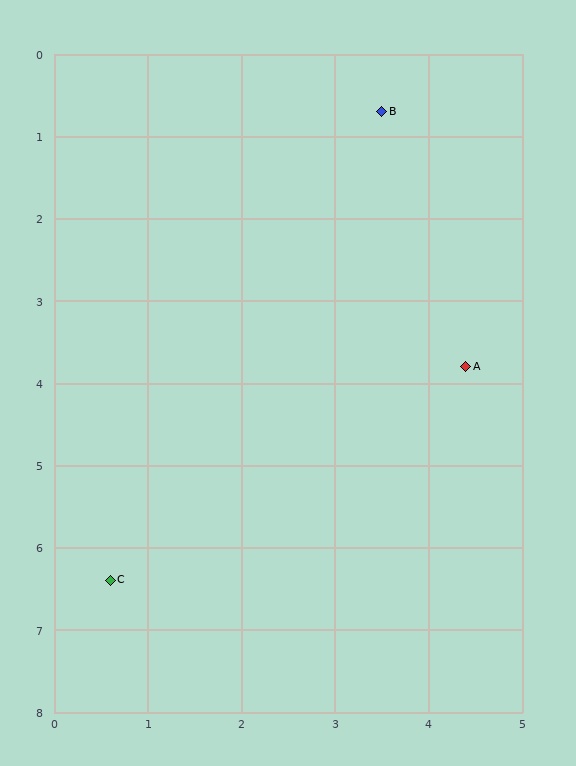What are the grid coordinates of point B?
Point B is at approximately (3.5, 0.7).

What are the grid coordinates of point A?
Point A is at approximately (4.4, 3.8).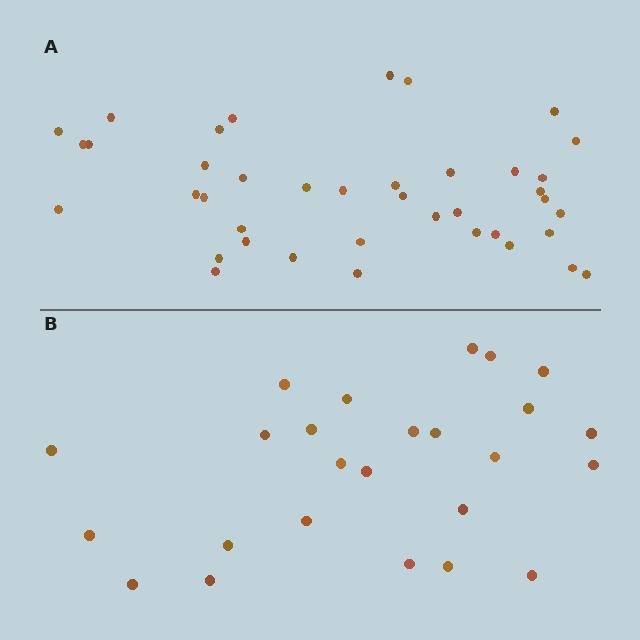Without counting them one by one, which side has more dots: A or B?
Region A (the top region) has more dots.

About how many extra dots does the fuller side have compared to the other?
Region A has approximately 15 more dots than region B.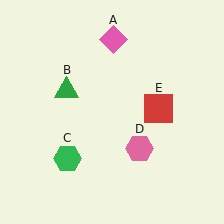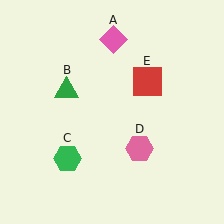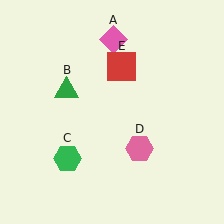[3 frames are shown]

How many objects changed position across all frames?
1 object changed position: red square (object E).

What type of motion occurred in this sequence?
The red square (object E) rotated counterclockwise around the center of the scene.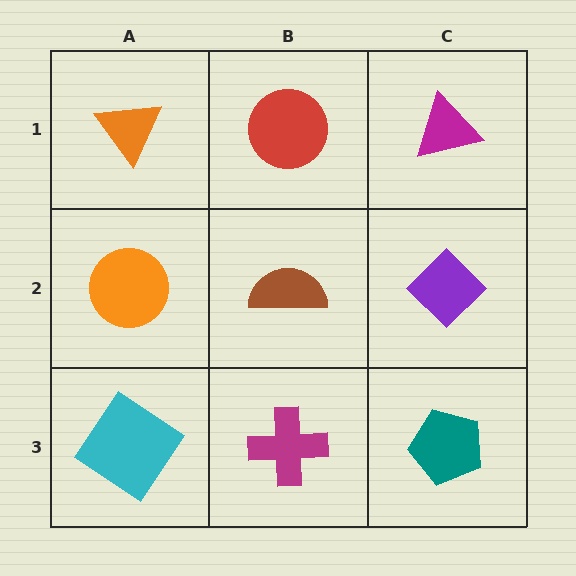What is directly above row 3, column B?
A brown semicircle.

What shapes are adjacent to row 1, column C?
A purple diamond (row 2, column C), a red circle (row 1, column B).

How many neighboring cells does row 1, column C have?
2.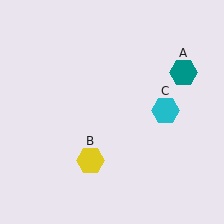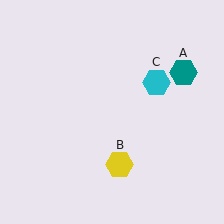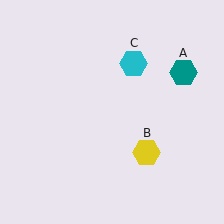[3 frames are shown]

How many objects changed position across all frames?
2 objects changed position: yellow hexagon (object B), cyan hexagon (object C).